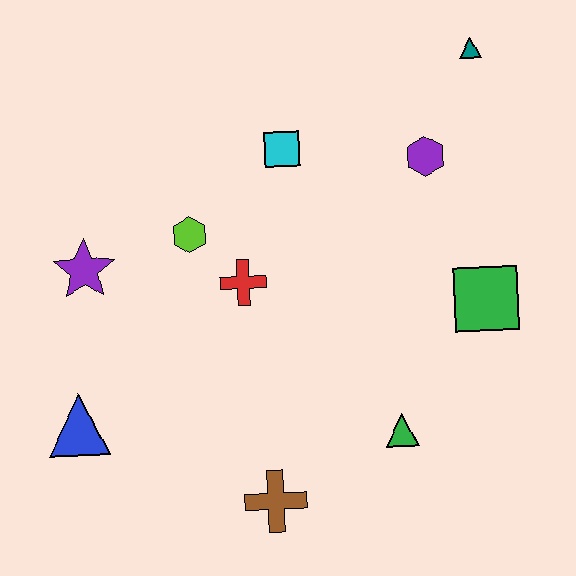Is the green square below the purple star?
Yes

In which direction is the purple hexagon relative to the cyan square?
The purple hexagon is to the right of the cyan square.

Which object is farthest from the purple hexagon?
The blue triangle is farthest from the purple hexagon.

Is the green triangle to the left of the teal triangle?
Yes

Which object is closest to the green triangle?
The brown cross is closest to the green triangle.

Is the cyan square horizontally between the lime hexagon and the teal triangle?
Yes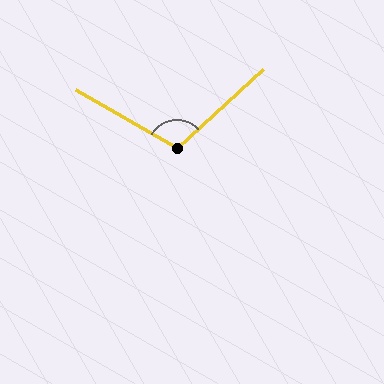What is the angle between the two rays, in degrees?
Approximately 108 degrees.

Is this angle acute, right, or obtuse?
It is obtuse.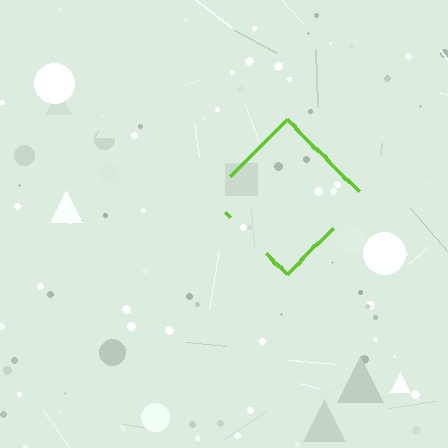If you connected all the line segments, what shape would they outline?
They would outline a diamond.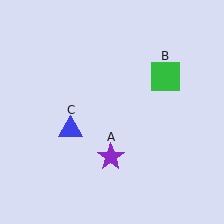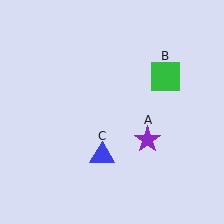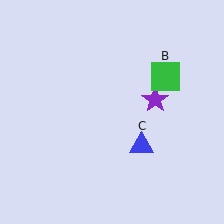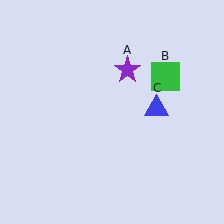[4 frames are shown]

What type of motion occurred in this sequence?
The purple star (object A), blue triangle (object C) rotated counterclockwise around the center of the scene.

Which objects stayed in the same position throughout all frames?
Green square (object B) remained stationary.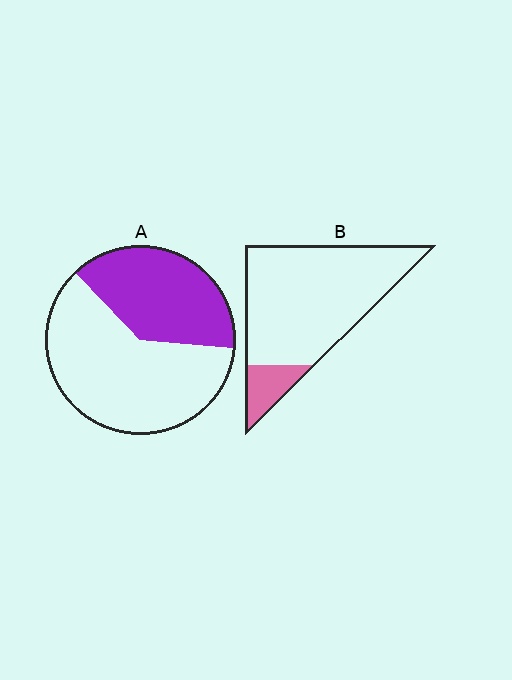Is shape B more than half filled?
No.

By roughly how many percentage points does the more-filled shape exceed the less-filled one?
By roughly 25 percentage points (A over B).